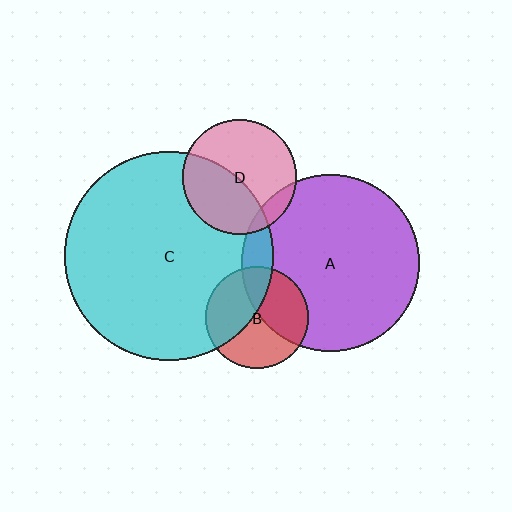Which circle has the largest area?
Circle C (cyan).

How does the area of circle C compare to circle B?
Approximately 4.1 times.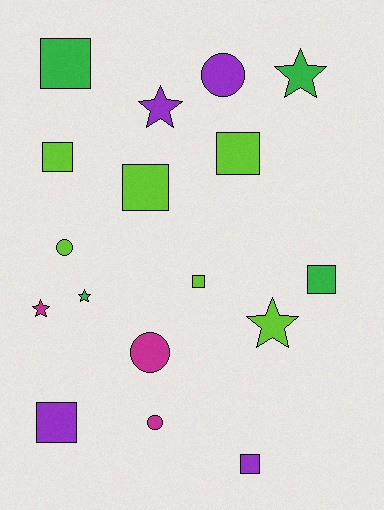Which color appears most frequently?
Lime, with 6 objects.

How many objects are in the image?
There are 17 objects.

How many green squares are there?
There are 2 green squares.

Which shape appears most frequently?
Square, with 8 objects.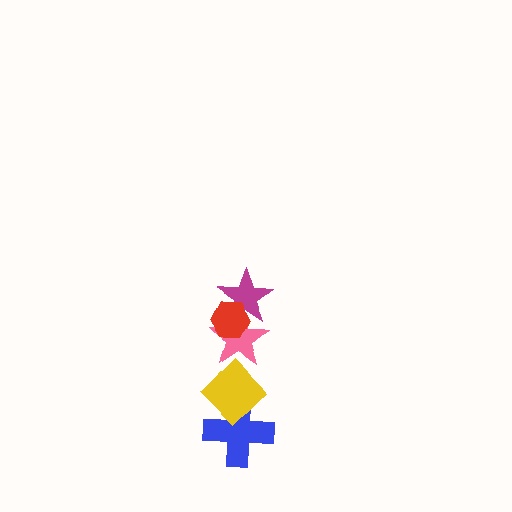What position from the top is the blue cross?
The blue cross is 5th from the top.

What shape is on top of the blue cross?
The yellow diamond is on top of the blue cross.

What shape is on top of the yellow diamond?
The pink star is on top of the yellow diamond.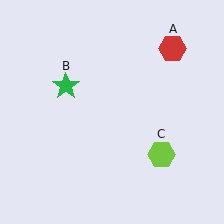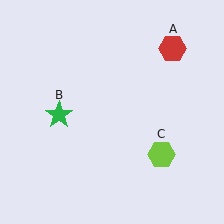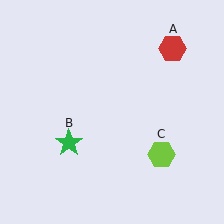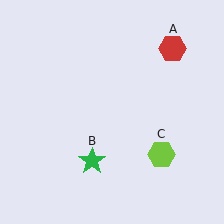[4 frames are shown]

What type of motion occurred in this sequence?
The green star (object B) rotated counterclockwise around the center of the scene.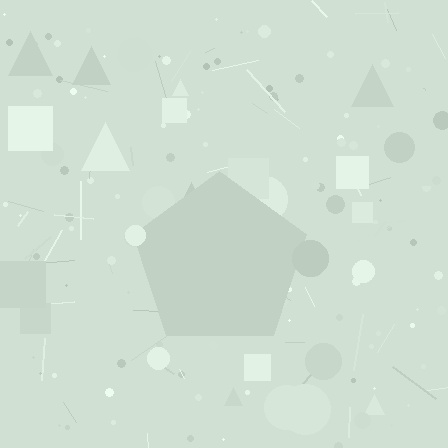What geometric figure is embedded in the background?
A pentagon is embedded in the background.